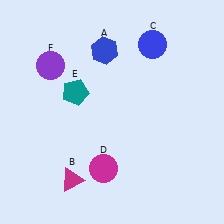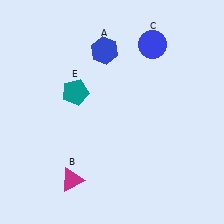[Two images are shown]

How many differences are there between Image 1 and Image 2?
There are 2 differences between the two images.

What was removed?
The magenta circle (D), the purple circle (F) were removed in Image 2.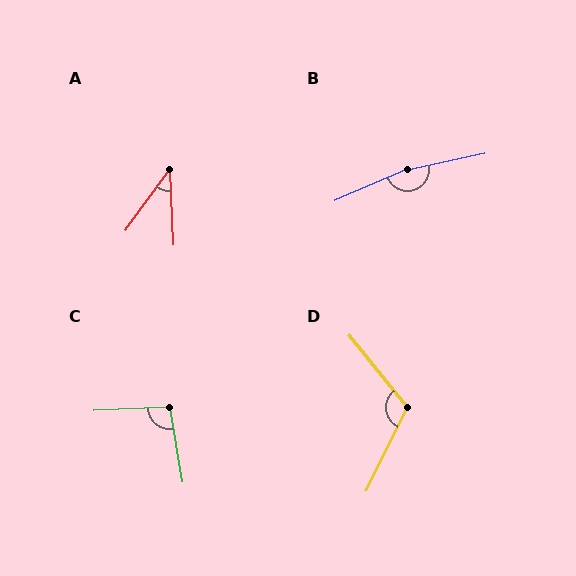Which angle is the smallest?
A, at approximately 38 degrees.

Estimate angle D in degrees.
Approximately 115 degrees.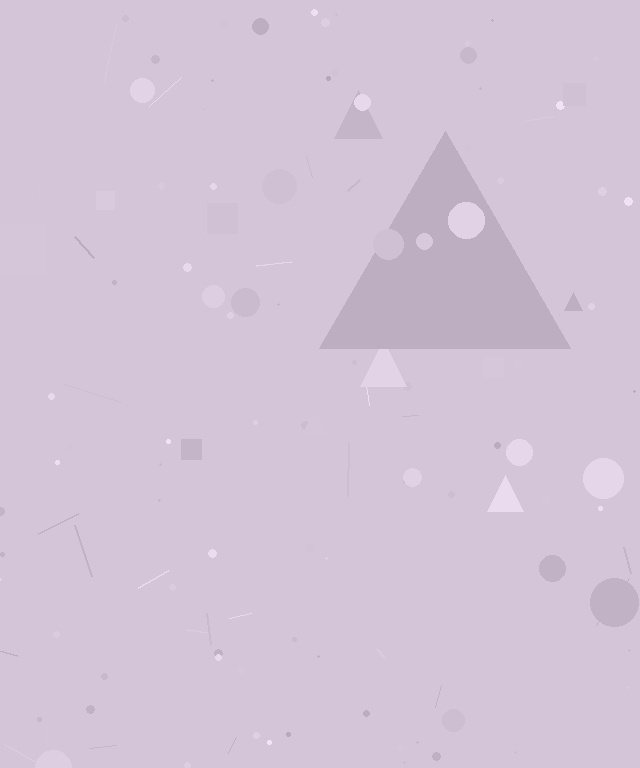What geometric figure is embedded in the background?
A triangle is embedded in the background.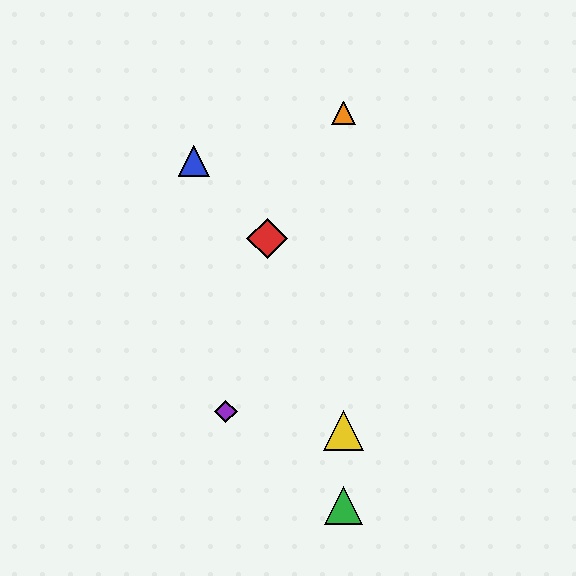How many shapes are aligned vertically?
3 shapes (the green triangle, the yellow triangle, the orange triangle) are aligned vertically.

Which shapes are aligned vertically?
The green triangle, the yellow triangle, the orange triangle are aligned vertically.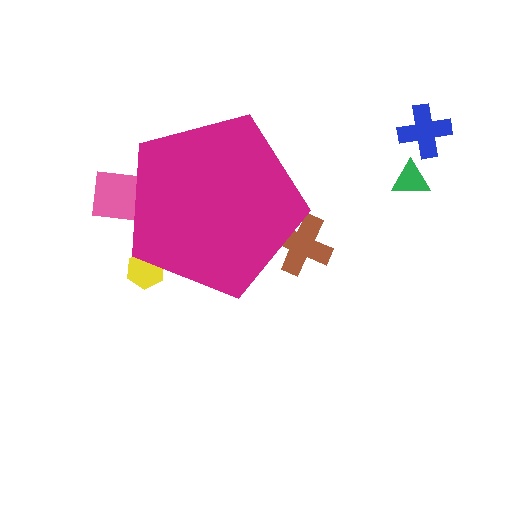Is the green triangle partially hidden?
No, the green triangle is fully visible.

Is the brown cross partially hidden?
Yes, the brown cross is partially hidden behind the magenta pentagon.